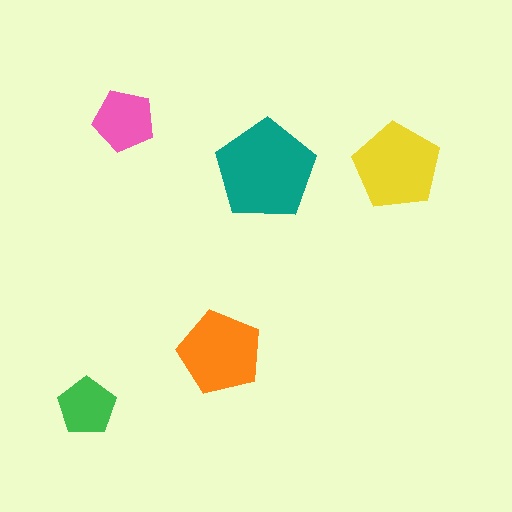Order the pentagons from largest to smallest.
the teal one, the yellow one, the orange one, the pink one, the green one.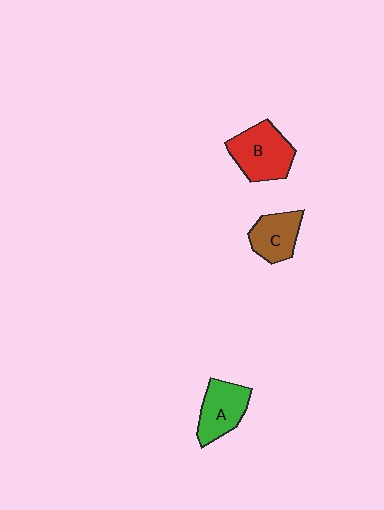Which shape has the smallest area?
Shape C (brown).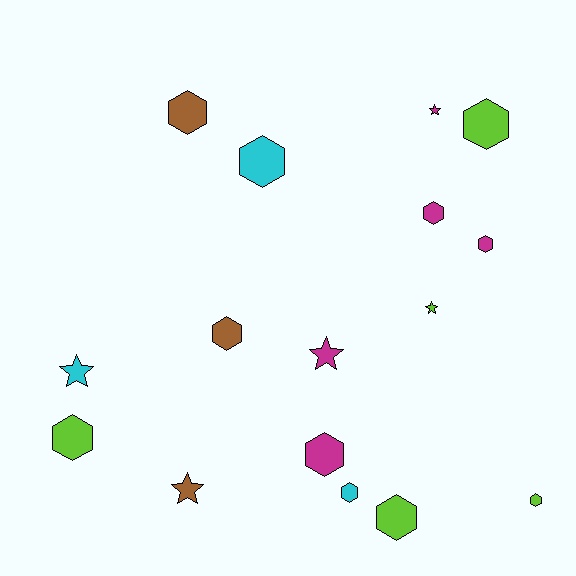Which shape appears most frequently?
Hexagon, with 11 objects.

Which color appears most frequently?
Magenta, with 5 objects.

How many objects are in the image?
There are 16 objects.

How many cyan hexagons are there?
There are 2 cyan hexagons.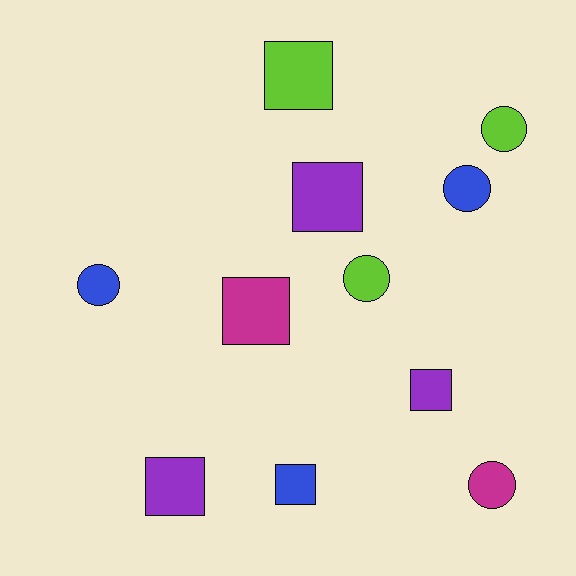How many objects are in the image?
There are 11 objects.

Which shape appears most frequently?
Square, with 6 objects.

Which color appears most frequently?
Lime, with 3 objects.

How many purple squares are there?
There are 3 purple squares.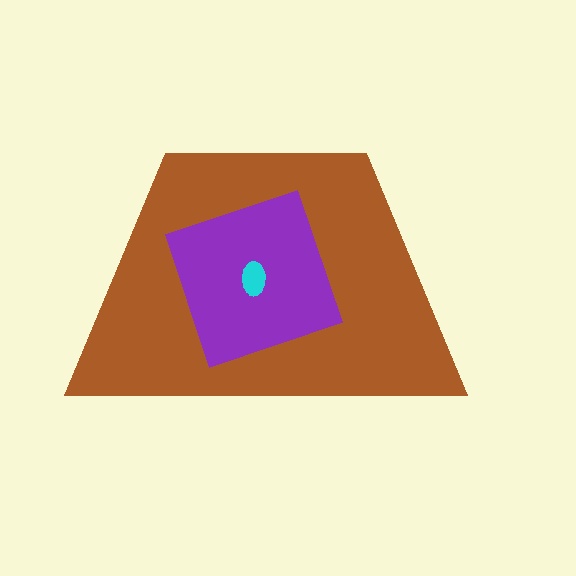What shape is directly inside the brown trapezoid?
The purple square.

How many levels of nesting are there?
3.